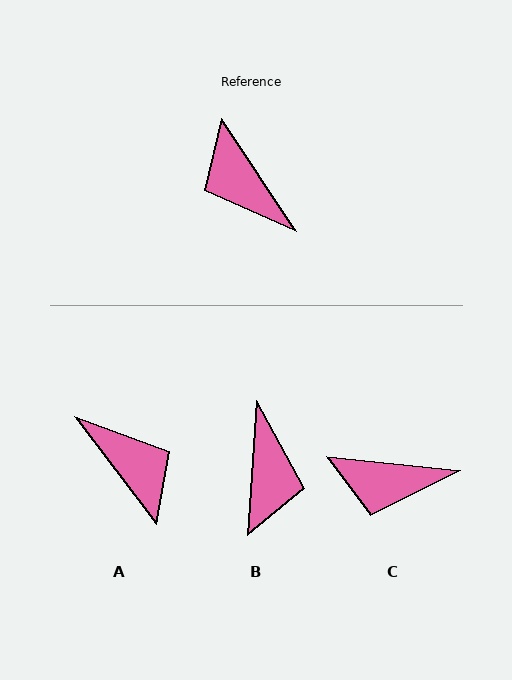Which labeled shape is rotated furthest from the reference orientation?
A, about 176 degrees away.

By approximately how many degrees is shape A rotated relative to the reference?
Approximately 176 degrees clockwise.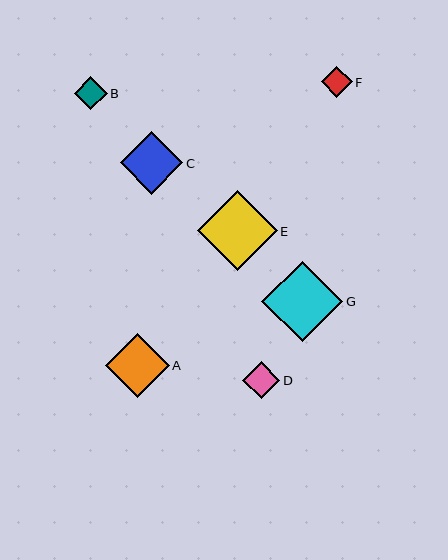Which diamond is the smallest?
Diamond F is the smallest with a size of approximately 31 pixels.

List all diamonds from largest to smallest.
From largest to smallest: G, E, A, C, D, B, F.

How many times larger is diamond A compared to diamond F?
Diamond A is approximately 2.0 times the size of diamond F.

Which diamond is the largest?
Diamond G is the largest with a size of approximately 81 pixels.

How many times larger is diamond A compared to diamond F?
Diamond A is approximately 2.0 times the size of diamond F.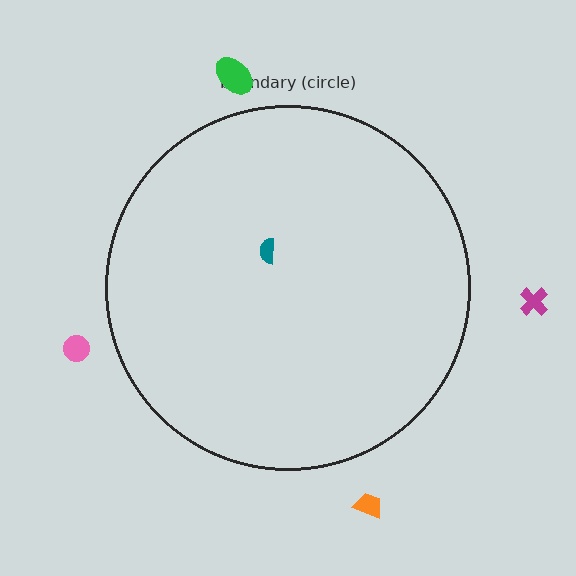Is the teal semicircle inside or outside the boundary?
Inside.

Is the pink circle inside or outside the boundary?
Outside.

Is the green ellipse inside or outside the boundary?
Outside.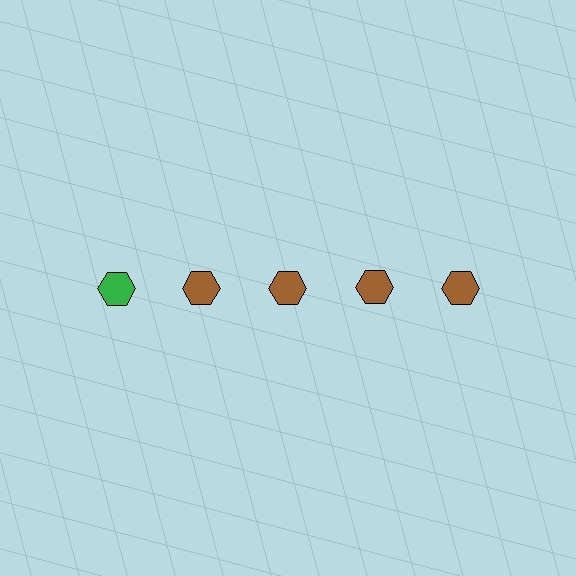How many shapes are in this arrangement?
There are 5 shapes arranged in a grid pattern.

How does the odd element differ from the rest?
It has a different color: green instead of brown.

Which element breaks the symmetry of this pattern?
The green hexagon in the top row, leftmost column breaks the symmetry. All other shapes are brown hexagons.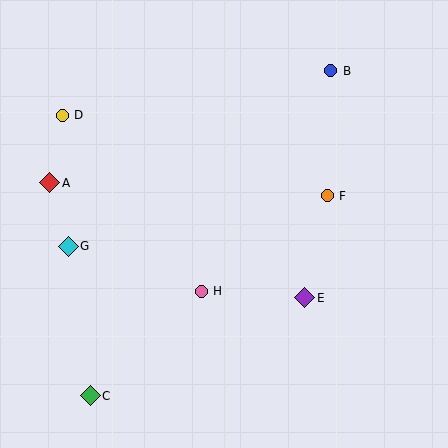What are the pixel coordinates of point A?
Point A is at (50, 183).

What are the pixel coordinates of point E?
Point E is at (305, 298).